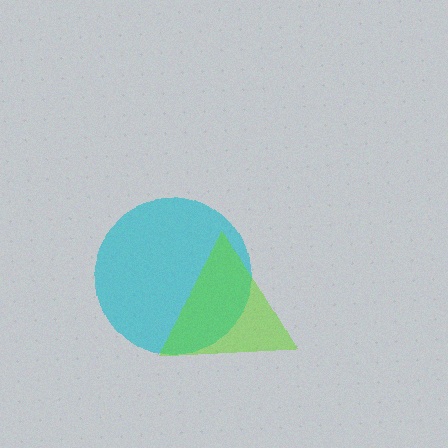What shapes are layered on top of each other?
The layered shapes are: a cyan circle, a lime triangle.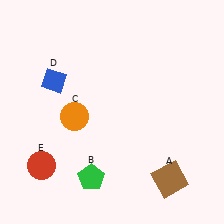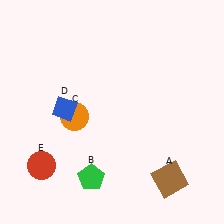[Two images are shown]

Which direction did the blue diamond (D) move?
The blue diamond (D) moved down.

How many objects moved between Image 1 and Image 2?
1 object moved between the two images.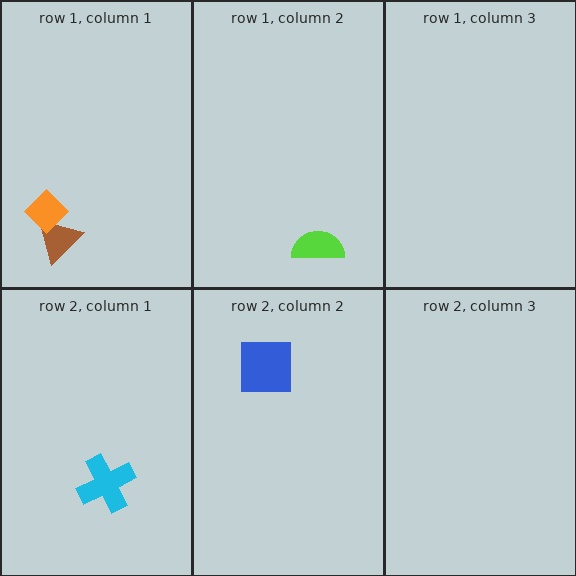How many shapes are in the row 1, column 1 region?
2.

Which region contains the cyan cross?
The row 2, column 1 region.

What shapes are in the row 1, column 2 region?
The lime semicircle.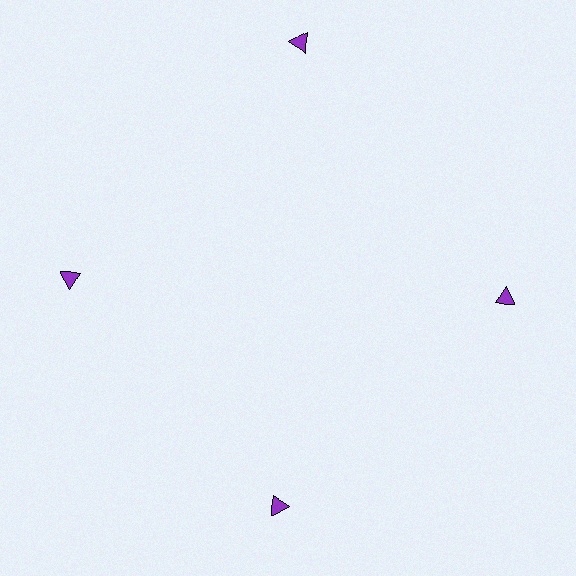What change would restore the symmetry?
The symmetry would be restored by moving it inward, back onto the ring so that all 4 triangles sit at equal angles and equal distance from the center.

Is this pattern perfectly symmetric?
No. The 4 purple triangles are arranged in a ring, but one element near the 12 o'clock position is pushed outward from the center, breaking the 4-fold rotational symmetry.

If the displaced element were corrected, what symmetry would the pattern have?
It would have 4-fold rotational symmetry — the pattern would map onto itself every 90 degrees.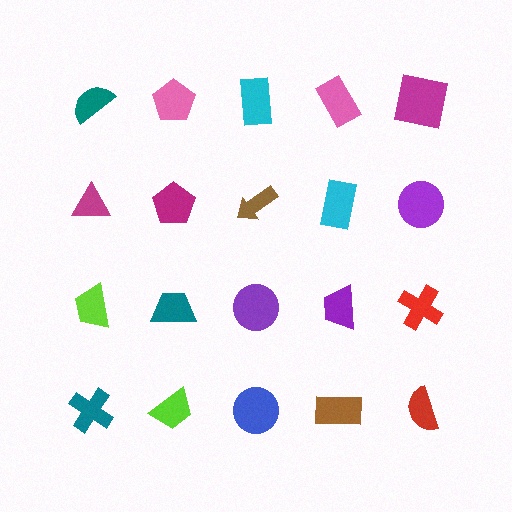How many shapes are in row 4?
5 shapes.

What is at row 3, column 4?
A purple trapezoid.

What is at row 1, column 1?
A teal semicircle.